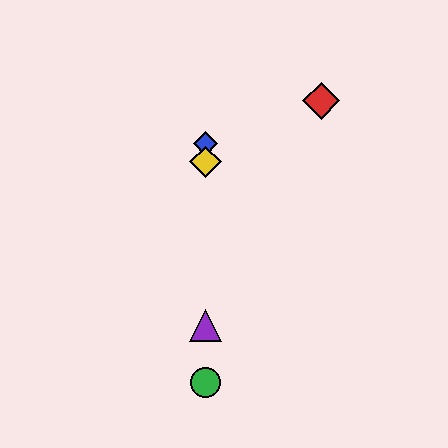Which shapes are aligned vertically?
The blue diamond, the green circle, the yellow diamond, the purple triangle are aligned vertically.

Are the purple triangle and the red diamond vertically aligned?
No, the purple triangle is at x≈206 and the red diamond is at x≈321.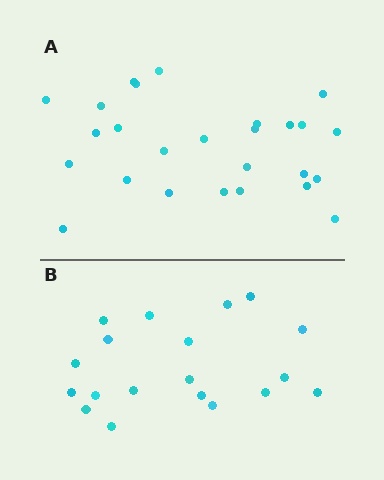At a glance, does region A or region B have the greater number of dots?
Region A (the top region) has more dots.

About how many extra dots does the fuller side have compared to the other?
Region A has roughly 8 or so more dots than region B.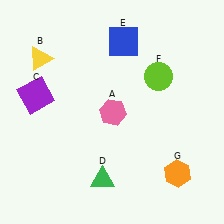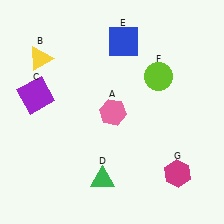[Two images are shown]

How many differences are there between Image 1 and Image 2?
There is 1 difference between the two images.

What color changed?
The hexagon (G) changed from orange in Image 1 to magenta in Image 2.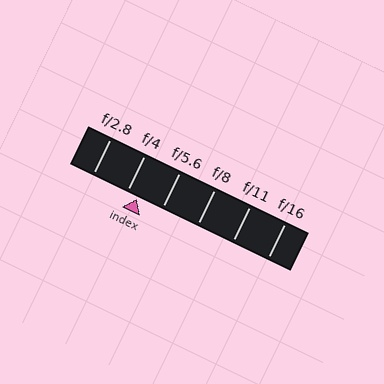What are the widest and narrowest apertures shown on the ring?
The widest aperture shown is f/2.8 and the narrowest is f/16.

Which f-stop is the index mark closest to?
The index mark is closest to f/4.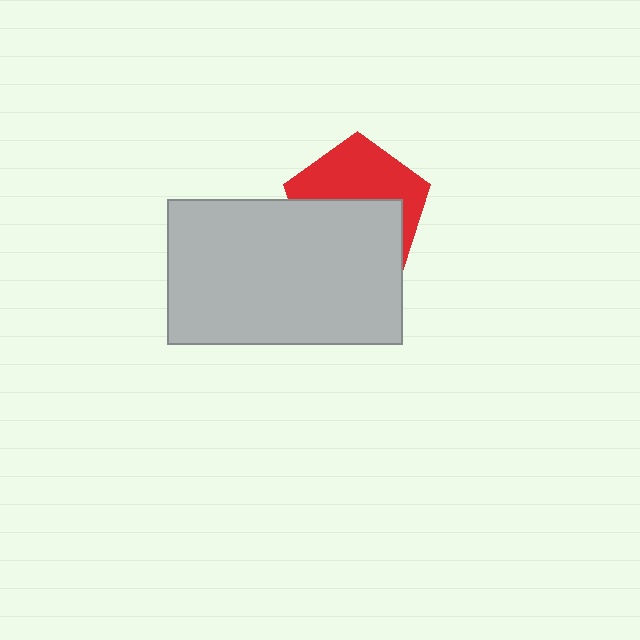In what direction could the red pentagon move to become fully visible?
The red pentagon could move up. That would shift it out from behind the light gray rectangle entirely.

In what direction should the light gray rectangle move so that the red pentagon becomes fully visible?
The light gray rectangle should move down. That is the shortest direction to clear the overlap and leave the red pentagon fully visible.